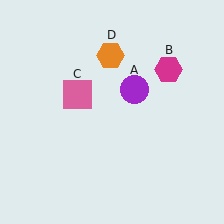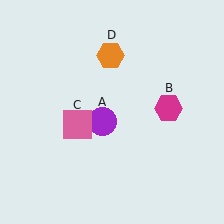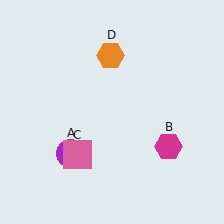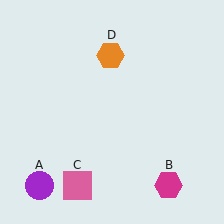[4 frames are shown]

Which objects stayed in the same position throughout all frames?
Orange hexagon (object D) remained stationary.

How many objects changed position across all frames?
3 objects changed position: purple circle (object A), magenta hexagon (object B), pink square (object C).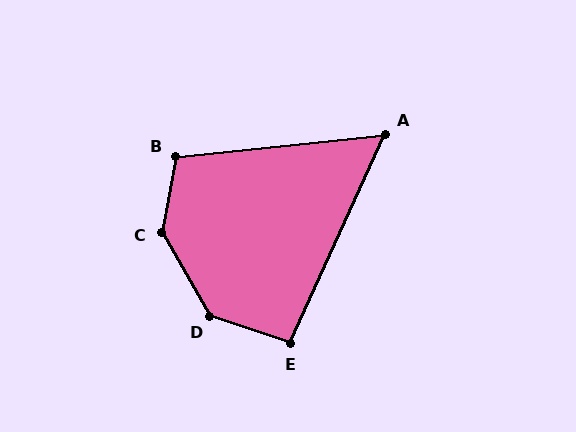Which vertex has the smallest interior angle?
A, at approximately 59 degrees.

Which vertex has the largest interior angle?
C, at approximately 140 degrees.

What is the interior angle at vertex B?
Approximately 106 degrees (obtuse).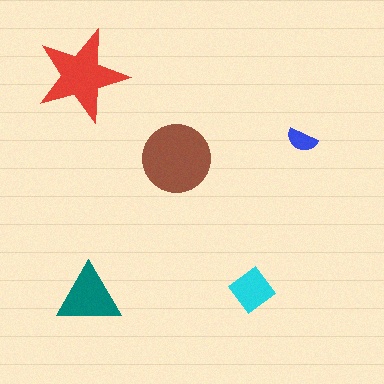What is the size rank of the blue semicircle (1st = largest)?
5th.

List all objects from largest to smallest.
The brown circle, the red star, the teal triangle, the cyan diamond, the blue semicircle.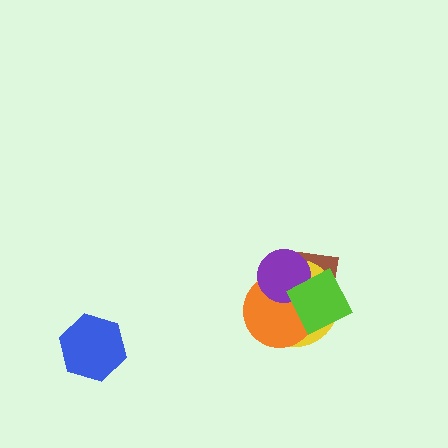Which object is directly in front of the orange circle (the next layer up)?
The purple circle is directly in front of the orange circle.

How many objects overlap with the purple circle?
4 objects overlap with the purple circle.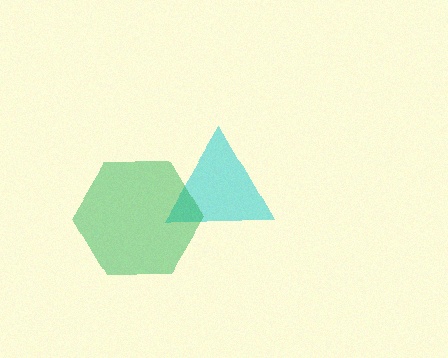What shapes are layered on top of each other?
The layered shapes are: a cyan triangle, a green hexagon.